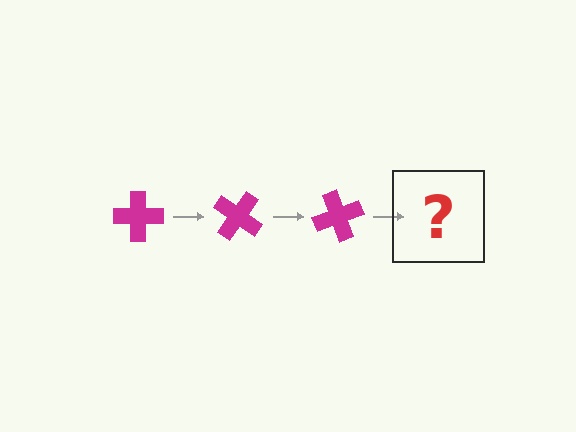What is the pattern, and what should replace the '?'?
The pattern is that the cross rotates 35 degrees each step. The '?' should be a magenta cross rotated 105 degrees.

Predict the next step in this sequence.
The next step is a magenta cross rotated 105 degrees.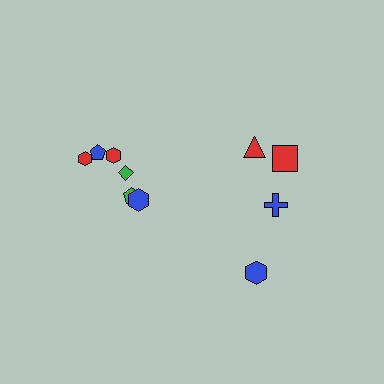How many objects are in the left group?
There are 6 objects.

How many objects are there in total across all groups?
There are 10 objects.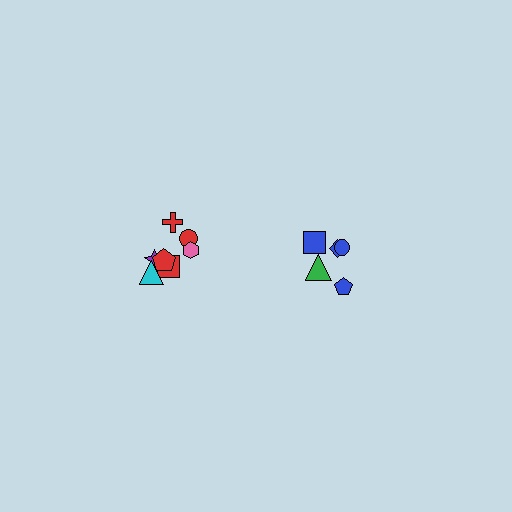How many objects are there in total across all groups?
There are 12 objects.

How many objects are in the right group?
There are 5 objects.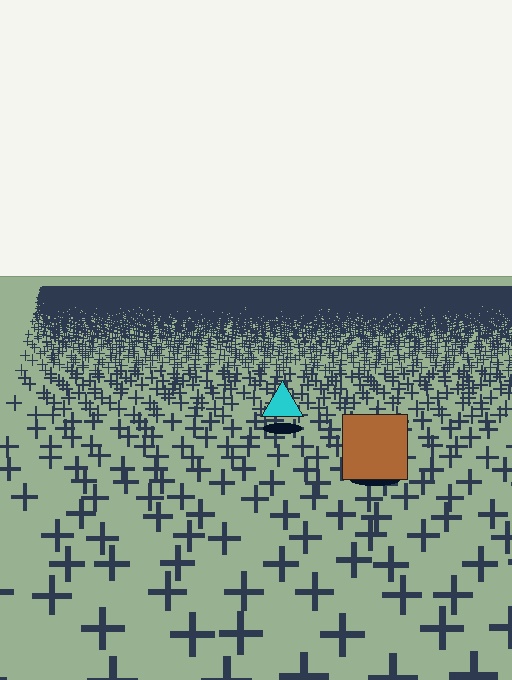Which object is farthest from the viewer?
The cyan triangle is farthest from the viewer. It appears smaller and the ground texture around it is denser.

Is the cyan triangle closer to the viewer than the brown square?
No. The brown square is closer — you can tell from the texture gradient: the ground texture is coarser near it.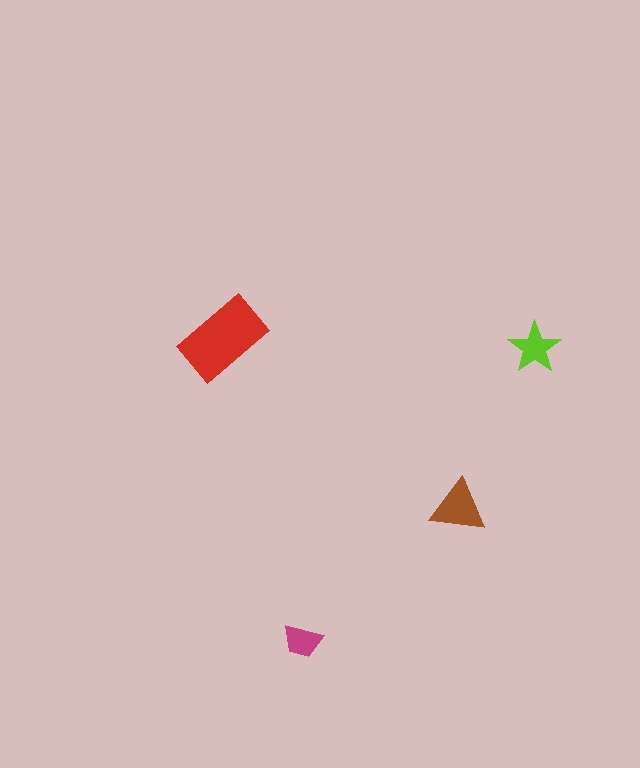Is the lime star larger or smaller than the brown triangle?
Smaller.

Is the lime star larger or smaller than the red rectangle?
Smaller.